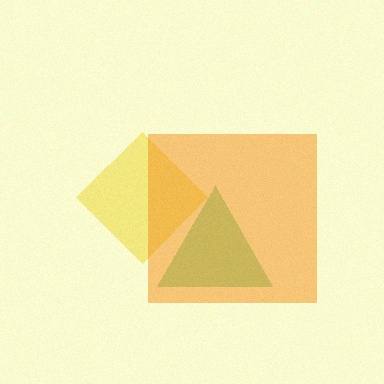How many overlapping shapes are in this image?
There are 3 overlapping shapes in the image.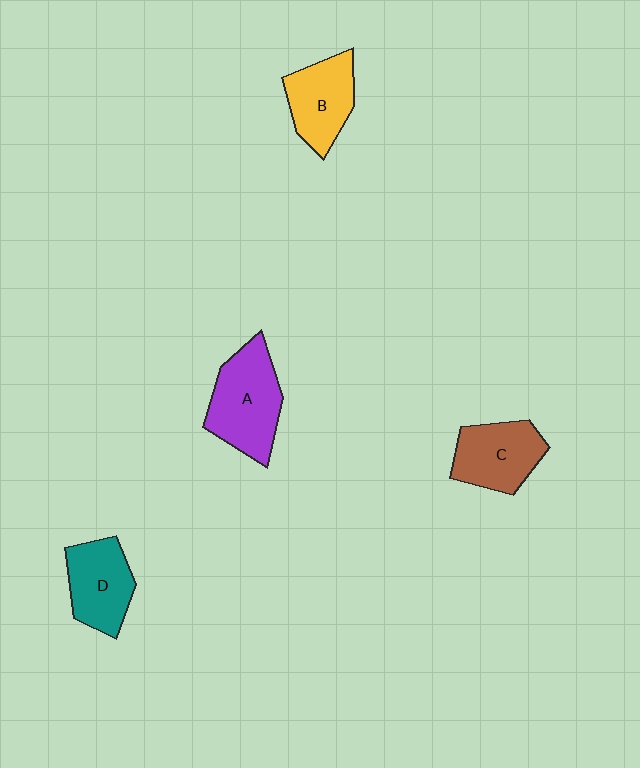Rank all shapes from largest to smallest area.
From largest to smallest: A (purple), C (brown), D (teal), B (yellow).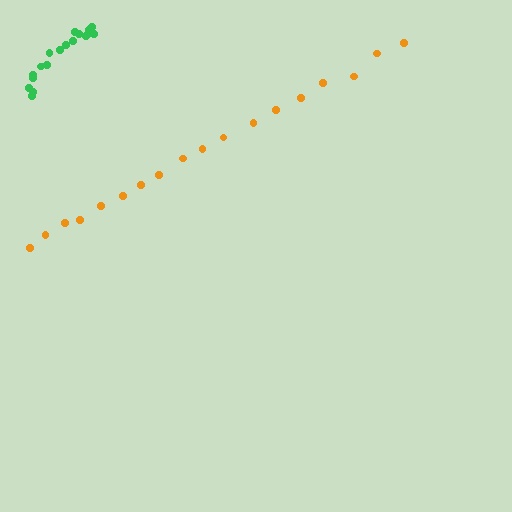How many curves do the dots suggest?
There are 2 distinct paths.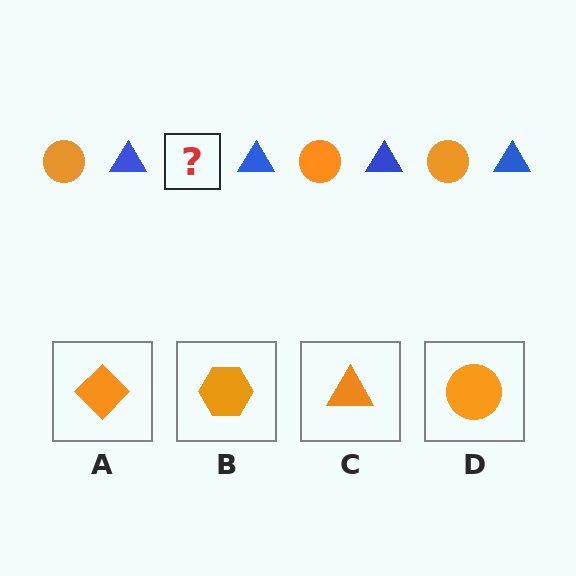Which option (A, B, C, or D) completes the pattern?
D.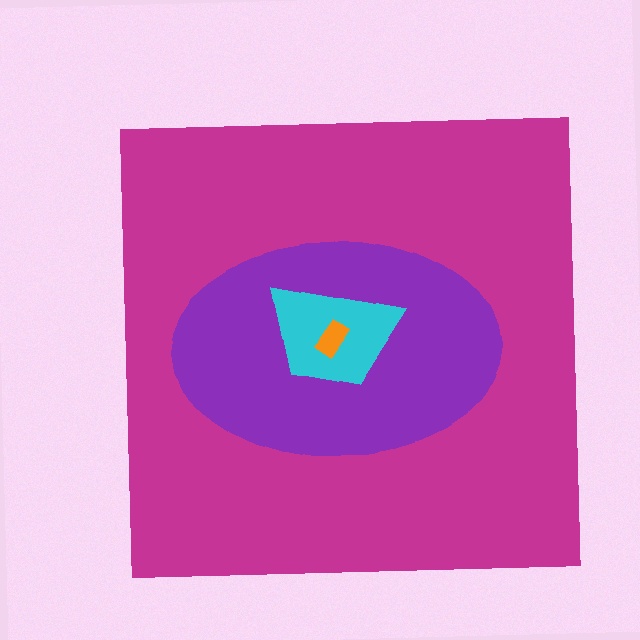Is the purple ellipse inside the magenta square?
Yes.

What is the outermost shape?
The magenta square.